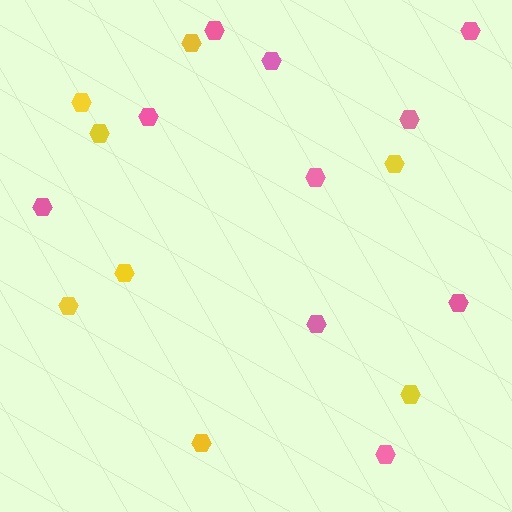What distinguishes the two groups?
There are 2 groups: one group of yellow hexagons (8) and one group of pink hexagons (10).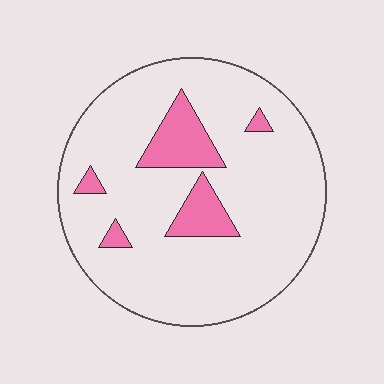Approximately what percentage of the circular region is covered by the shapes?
Approximately 15%.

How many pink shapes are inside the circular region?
5.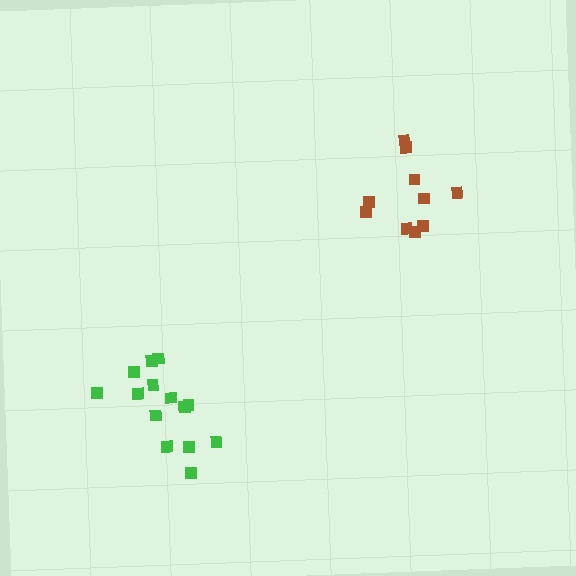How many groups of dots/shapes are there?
There are 2 groups.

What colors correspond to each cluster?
The clusters are colored: green, brown.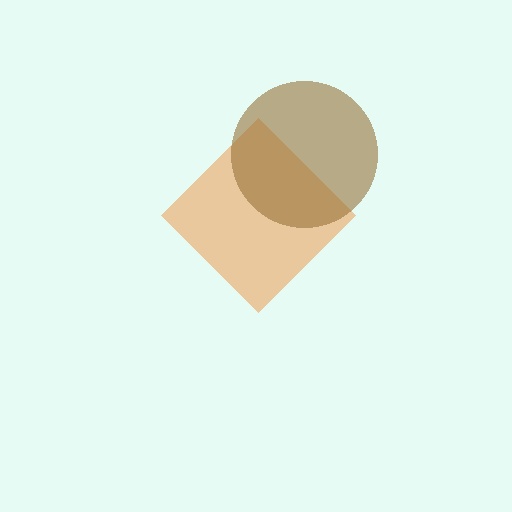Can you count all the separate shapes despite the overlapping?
Yes, there are 2 separate shapes.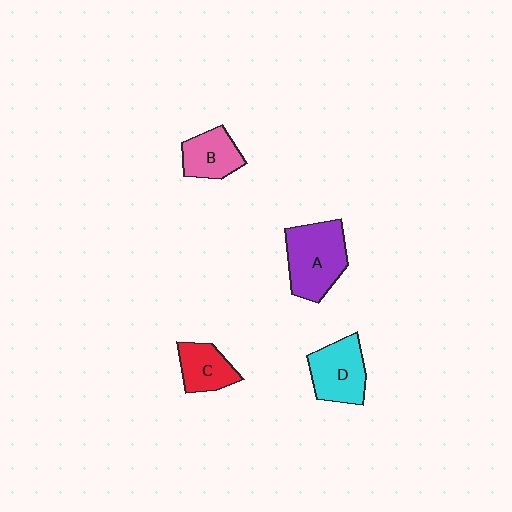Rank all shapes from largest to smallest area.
From largest to smallest: A (purple), D (cyan), B (pink), C (red).